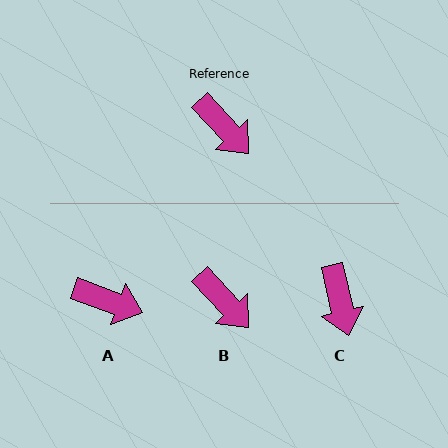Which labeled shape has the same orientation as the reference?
B.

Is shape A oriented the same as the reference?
No, it is off by about 28 degrees.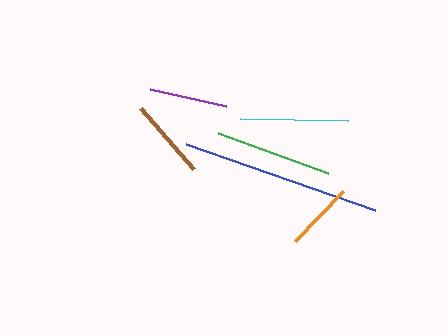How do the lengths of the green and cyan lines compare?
The green and cyan lines are approximately the same length.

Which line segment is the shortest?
The orange line is the shortest at approximately 70 pixels.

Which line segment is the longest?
The blue line is the longest at approximately 201 pixels.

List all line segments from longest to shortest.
From longest to shortest: blue, green, cyan, brown, purple, orange.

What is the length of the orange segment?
The orange segment is approximately 70 pixels long.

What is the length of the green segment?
The green segment is approximately 117 pixels long.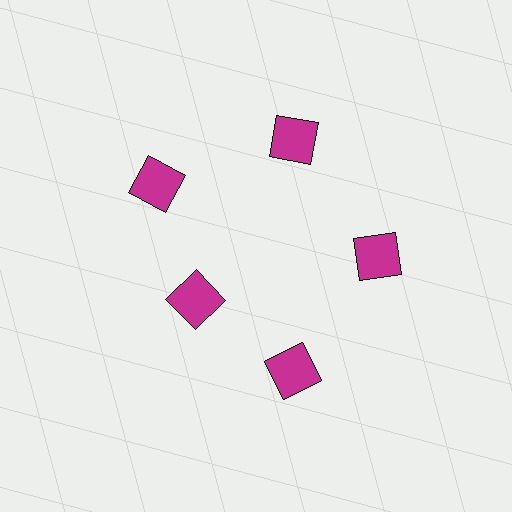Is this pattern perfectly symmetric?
No. The 5 magenta squares are arranged in a ring, but one element near the 8 o'clock position is pulled inward toward the center, breaking the 5-fold rotational symmetry.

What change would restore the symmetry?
The symmetry would be restored by moving it outward, back onto the ring so that all 5 squares sit at equal angles and equal distance from the center.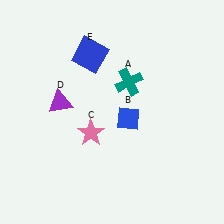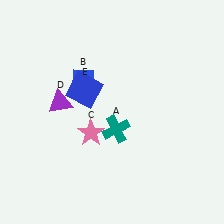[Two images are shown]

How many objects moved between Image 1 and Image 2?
3 objects moved between the two images.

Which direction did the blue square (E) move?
The blue square (E) moved down.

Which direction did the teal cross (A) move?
The teal cross (A) moved down.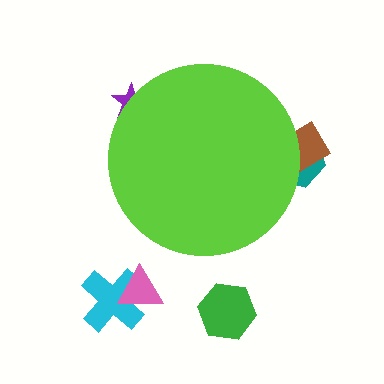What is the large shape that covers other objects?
A lime circle.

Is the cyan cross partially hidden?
No, the cyan cross is fully visible.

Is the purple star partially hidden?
Yes, the purple star is partially hidden behind the lime circle.